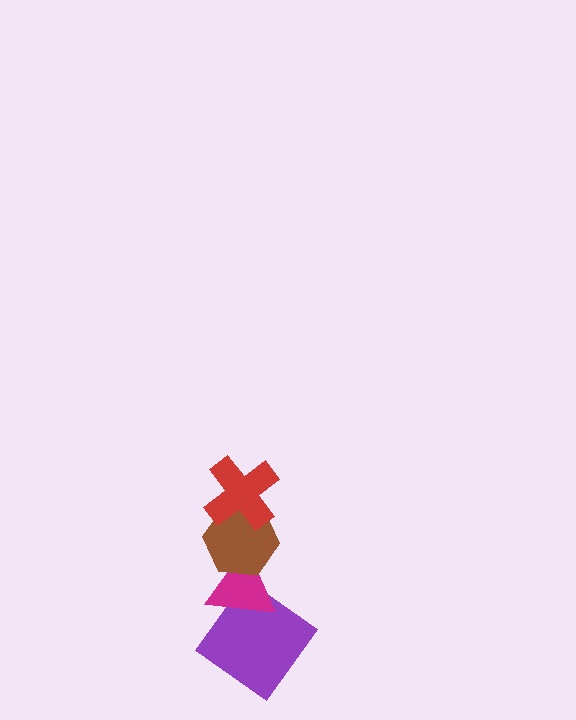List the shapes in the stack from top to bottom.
From top to bottom: the red cross, the brown hexagon, the magenta triangle, the purple diamond.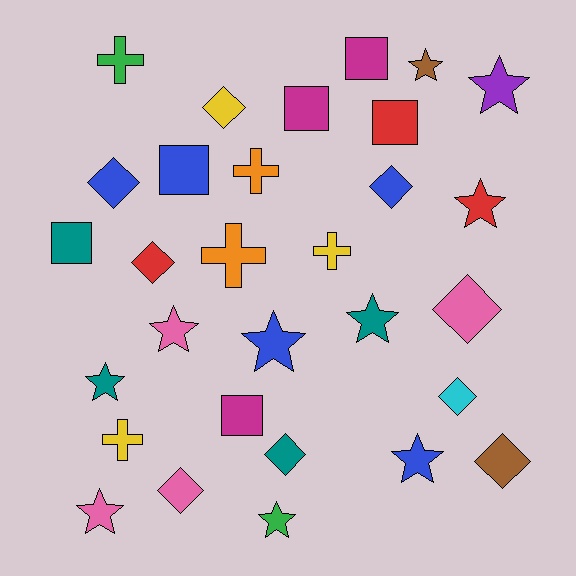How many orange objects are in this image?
There are 2 orange objects.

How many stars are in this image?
There are 10 stars.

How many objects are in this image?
There are 30 objects.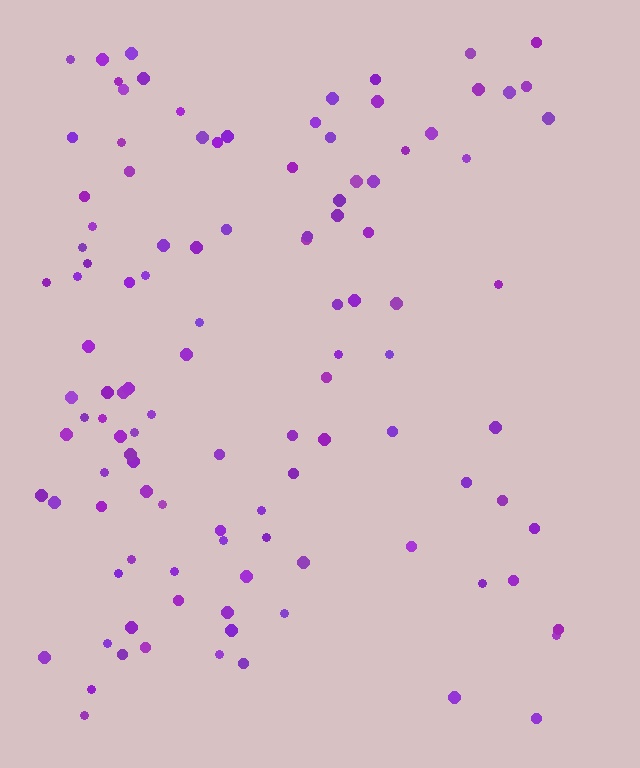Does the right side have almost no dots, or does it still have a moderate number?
Still a moderate number, just noticeably fewer than the left.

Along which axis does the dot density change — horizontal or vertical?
Horizontal.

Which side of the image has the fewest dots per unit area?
The right.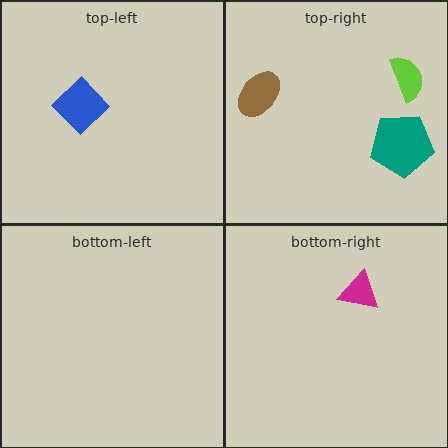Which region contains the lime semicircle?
The top-right region.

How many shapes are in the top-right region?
3.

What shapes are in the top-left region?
The blue diamond.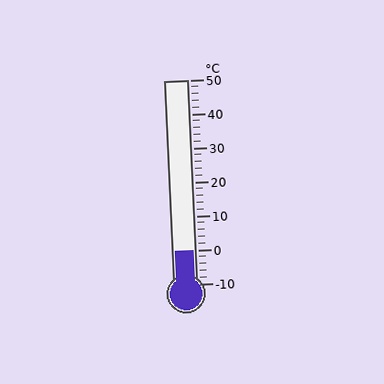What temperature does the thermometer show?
The thermometer shows approximately 0°C.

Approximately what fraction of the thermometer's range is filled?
The thermometer is filled to approximately 15% of its range.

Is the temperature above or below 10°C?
The temperature is below 10°C.